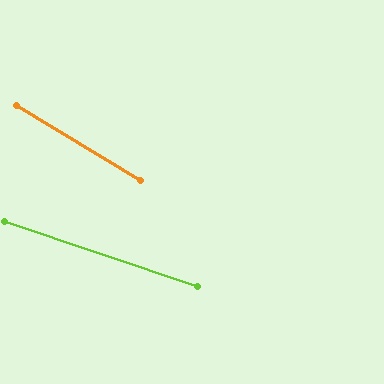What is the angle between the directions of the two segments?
Approximately 13 degrees.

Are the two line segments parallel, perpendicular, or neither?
Neither parallel nor perpendicular — they differ by about 13°.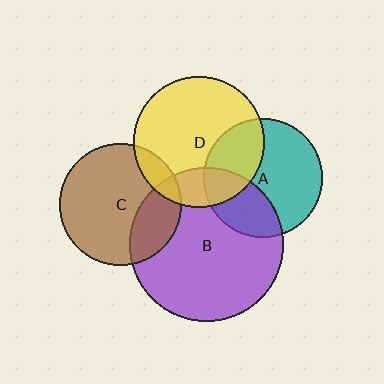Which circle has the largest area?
Circle B (purple).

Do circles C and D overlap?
Yes.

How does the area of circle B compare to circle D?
Approximately 1.4 times.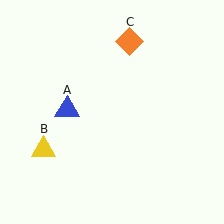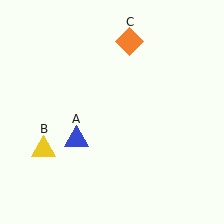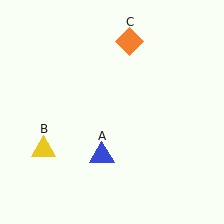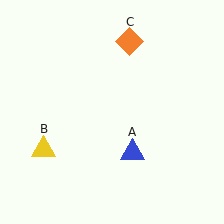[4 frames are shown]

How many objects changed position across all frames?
1 object changed position: blue triangle (object A).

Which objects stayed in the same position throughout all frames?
Yellow triangle (object B) and orange diamond (object C) remained stationary.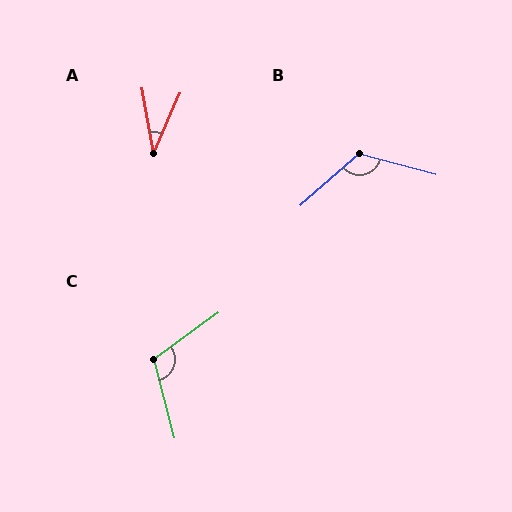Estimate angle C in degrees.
Approximately 111 degrees.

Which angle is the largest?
B, at approximately 123 degrees.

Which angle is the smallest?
A, at approximately 34 degrees.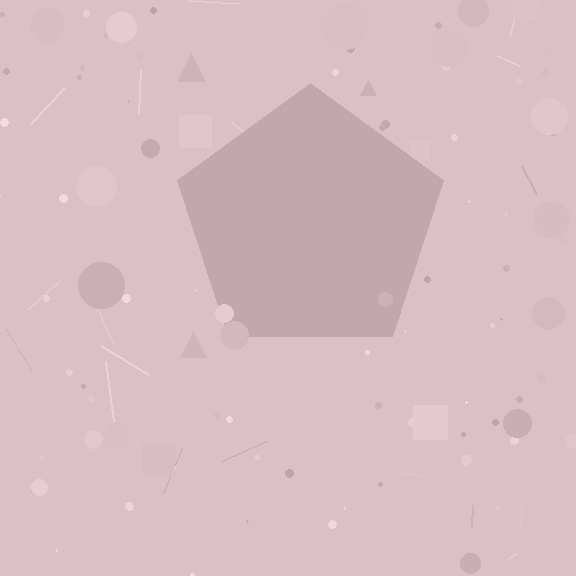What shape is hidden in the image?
A pentagon is hidden in the image.